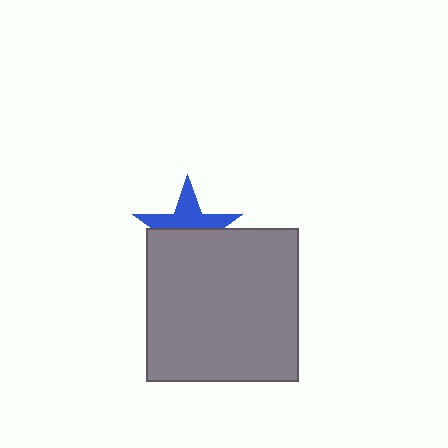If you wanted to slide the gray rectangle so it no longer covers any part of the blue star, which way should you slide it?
Slide it down — that is the most direct way to separate the two shapes.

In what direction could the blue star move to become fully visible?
The blue star could move up. That would shift it out from behind the gray rectangle entirely.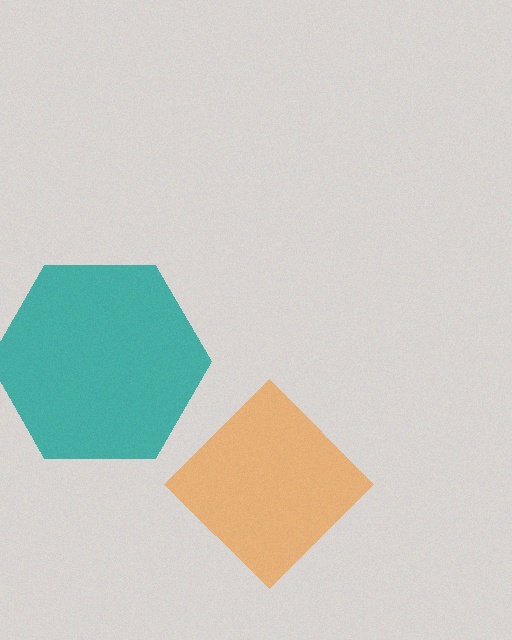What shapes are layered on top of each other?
The layered shapes are: an orange diamond, a teal hexagon.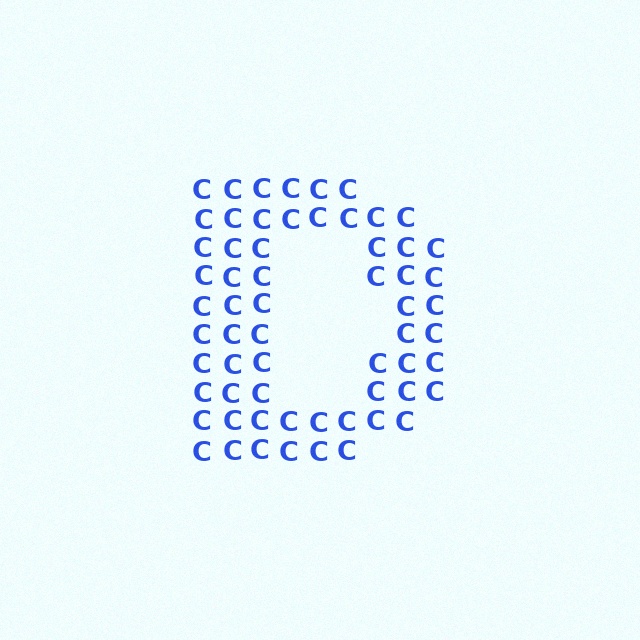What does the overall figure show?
The overall figure shows the letter D.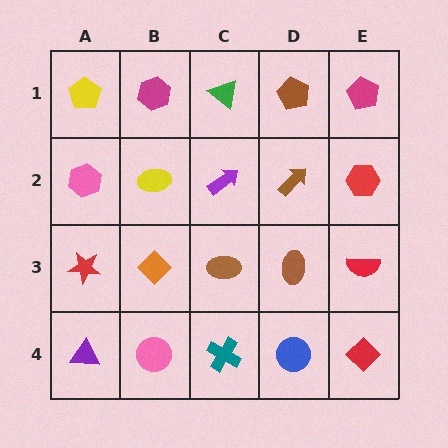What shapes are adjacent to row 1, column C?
A purple arrow (row 2, column C), a magenta hexagon (row 1, column B), a brown pentagon (row 1, column D).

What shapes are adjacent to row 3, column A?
A pink hexagon (row 2, column A), a purple triangle (row 4, column A), an orange diamond (row 3, column B).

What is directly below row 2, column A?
A red star.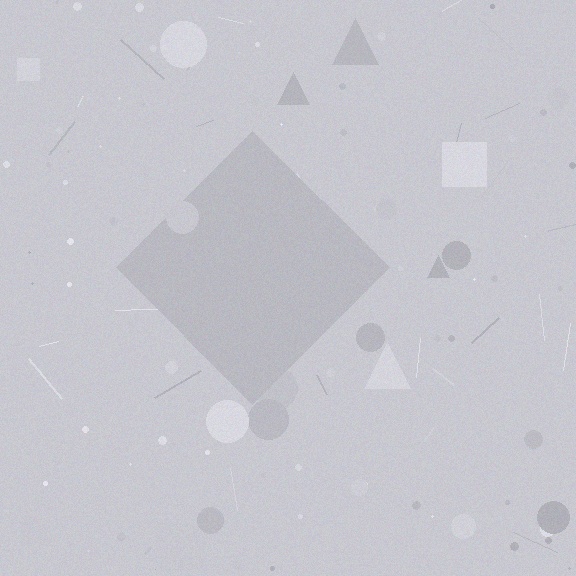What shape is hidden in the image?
A diamond is hidden in the image.